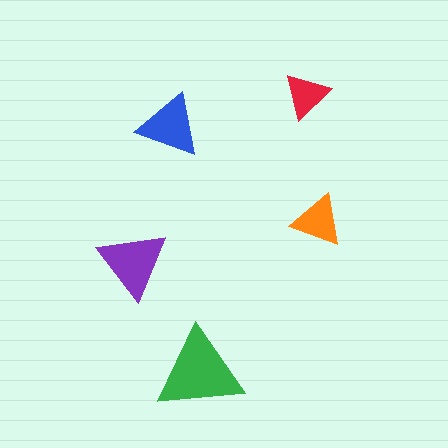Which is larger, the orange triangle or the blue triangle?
The blue one.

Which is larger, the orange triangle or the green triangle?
The green one.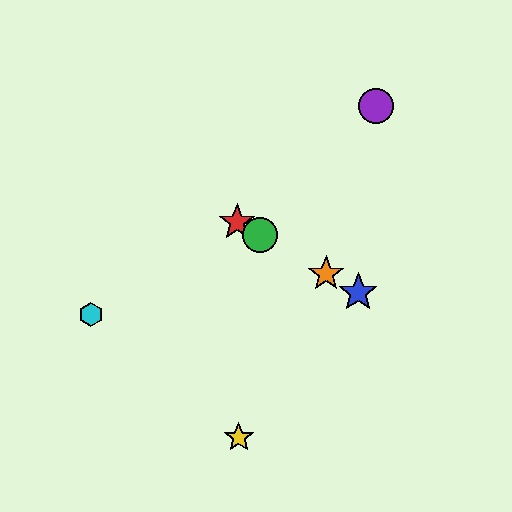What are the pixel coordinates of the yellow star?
The yellow star is at (239, 437).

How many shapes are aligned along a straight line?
4 shapes (the red star, the blue star, the green circle, the orange star) are aligned along a straight line.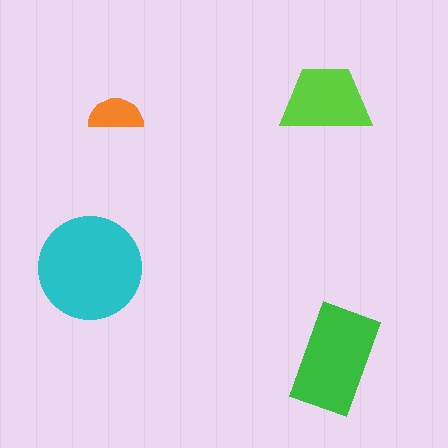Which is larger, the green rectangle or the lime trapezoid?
The green rectangle.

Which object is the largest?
The cyan circle.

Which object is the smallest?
The orange semicircle.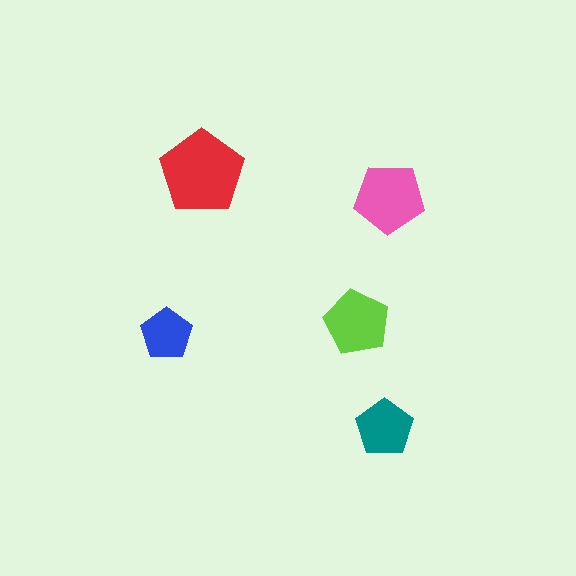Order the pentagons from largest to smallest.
the red one, the pink one, the lime one, the teal one, the blue one.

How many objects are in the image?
There are 5 objects in the image.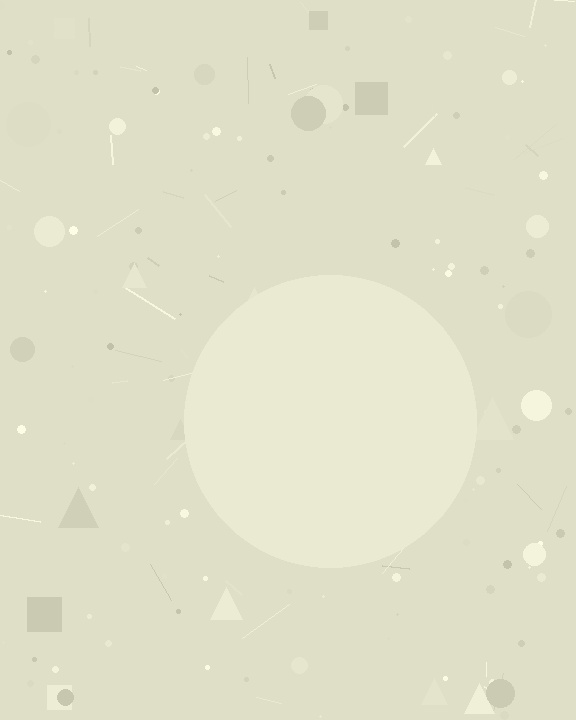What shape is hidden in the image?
A circle is hidden in the image.